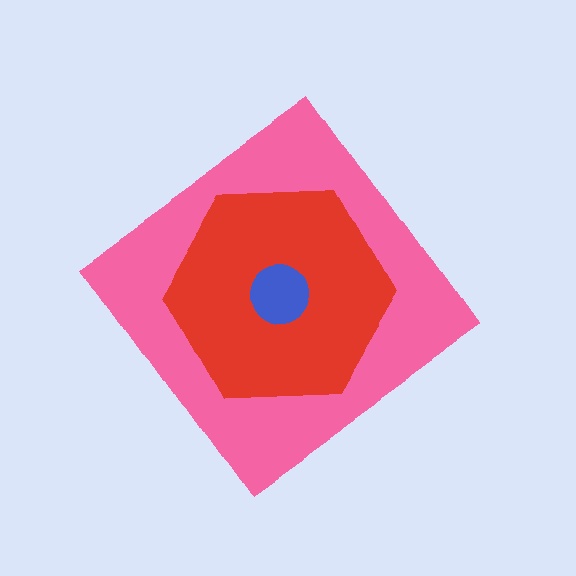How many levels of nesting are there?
3.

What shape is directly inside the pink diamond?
The red hexagon.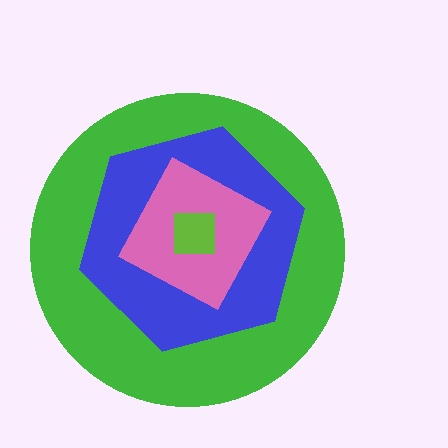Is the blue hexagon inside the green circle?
Yes.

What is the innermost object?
The lime square.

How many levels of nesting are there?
4.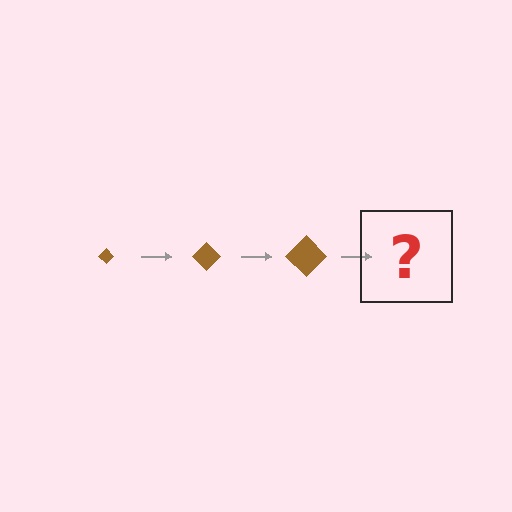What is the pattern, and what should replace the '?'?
The pattern is that the diamond gets progressively larger each step. The '?' should be a brown diamond, larger than the previous one.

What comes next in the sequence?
The next element should be a brown diamond, larger than the previous one.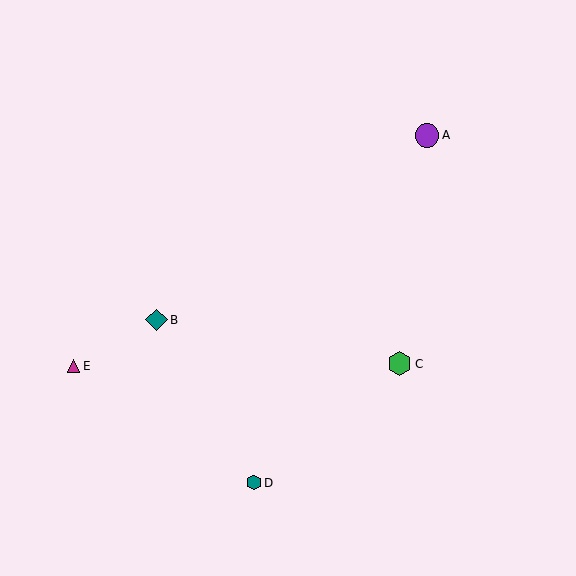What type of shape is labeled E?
Shape E is a magenta triangle.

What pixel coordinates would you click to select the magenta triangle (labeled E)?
Click at (74, 366) to select the magenta triangle E.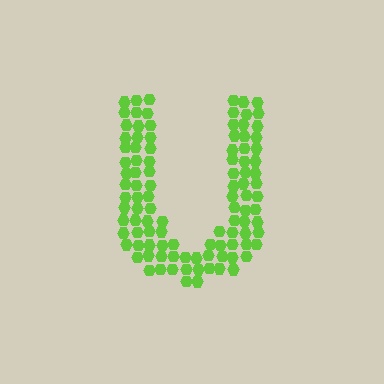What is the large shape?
The large shape is the letter U.